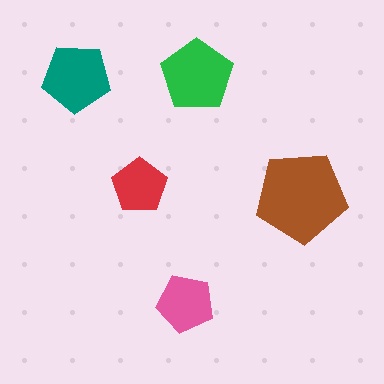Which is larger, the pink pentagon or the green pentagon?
The green one.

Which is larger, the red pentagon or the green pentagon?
The green one.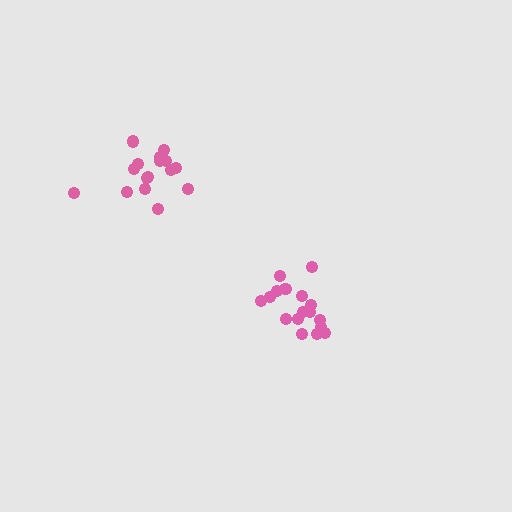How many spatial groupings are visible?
There are 2 spatial groupings.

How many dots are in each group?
Group 1: 17 dots, Group 2: 16 dots (33 total).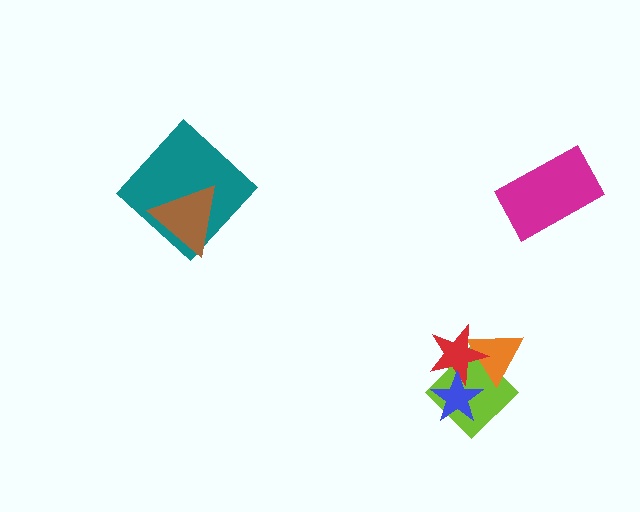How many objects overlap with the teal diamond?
1 object overlaps with the teal diamond.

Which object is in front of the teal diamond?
The brown triangle is in front of the teal diamond.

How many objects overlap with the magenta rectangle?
0 objects overlap with the magenta rectangle.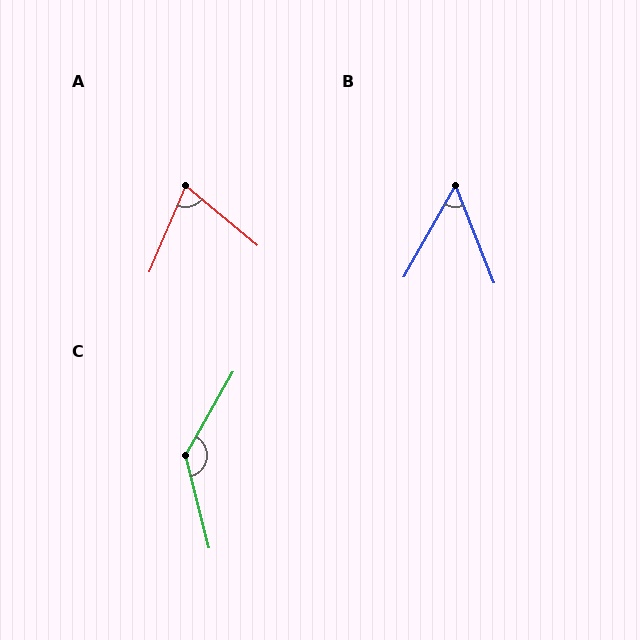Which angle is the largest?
C, at approximately 136 degrees.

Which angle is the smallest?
B, at approximately 51 degrees.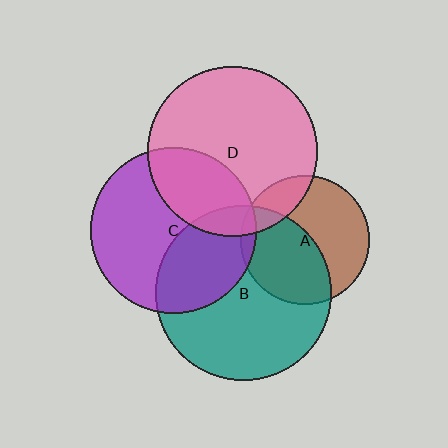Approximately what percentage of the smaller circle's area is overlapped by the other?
Approximately 5%.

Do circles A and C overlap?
Yes.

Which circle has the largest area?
Circle B (teal).